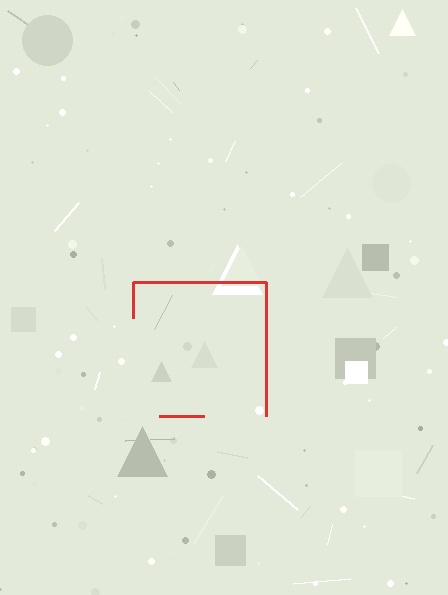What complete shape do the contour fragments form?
The contour fragments form a square.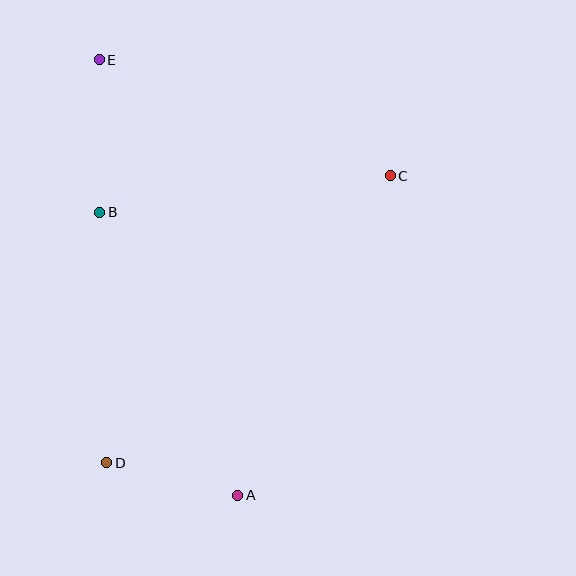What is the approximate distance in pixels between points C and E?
The distance between C and E is approximately 313 pixels.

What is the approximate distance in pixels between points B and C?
The distance between B and C is approximately 293 pixels.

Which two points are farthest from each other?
Points A and E are farthest from each other.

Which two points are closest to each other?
Points A and D are closest to each other.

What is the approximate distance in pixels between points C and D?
The distance between C and D is approximately 404 pixels.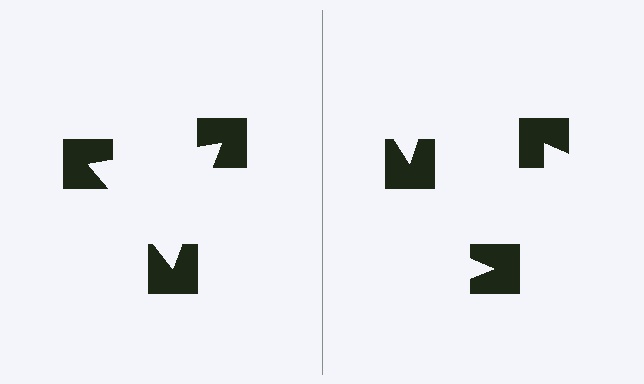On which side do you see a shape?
An illusory triangle appears on the left side. On the right side the wedge cuts are rotated, so no coherent shape forms.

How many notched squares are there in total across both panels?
6 — 3 on each side.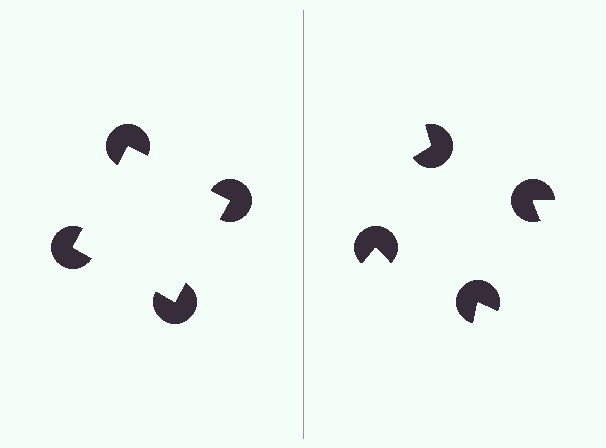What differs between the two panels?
The pac-man discs are positioned identically on both sides; only the wedge orientations differ. On the left they align to a square; on the right they are misaligned.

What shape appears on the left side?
An illusory square.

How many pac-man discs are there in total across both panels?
8 — 4 on each side.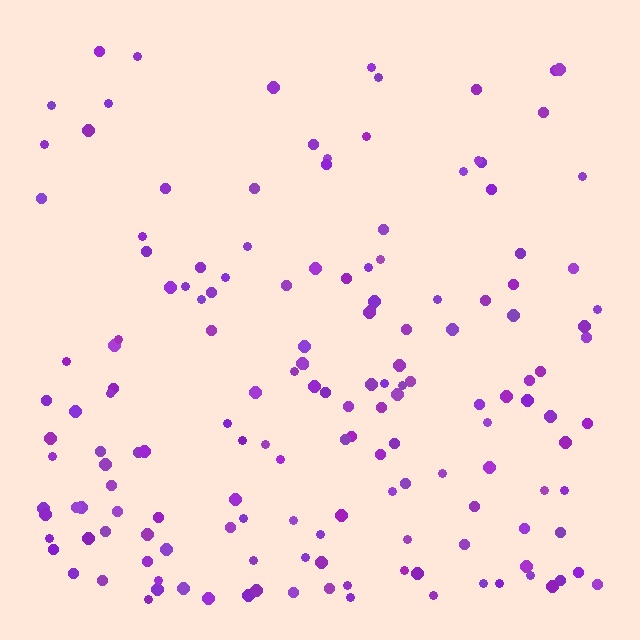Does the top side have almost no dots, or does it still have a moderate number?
Still a moderate number, just noticeably fewer than the bottom.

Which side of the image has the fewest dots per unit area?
The top.